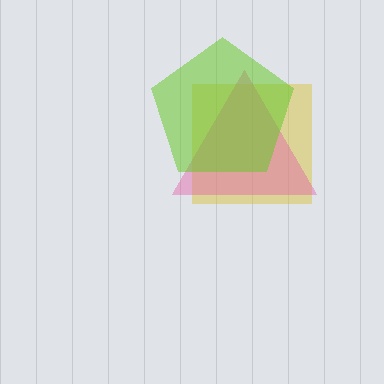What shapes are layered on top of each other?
The layered shapes are: a yellow square, a pink triangle, a lime pentagon.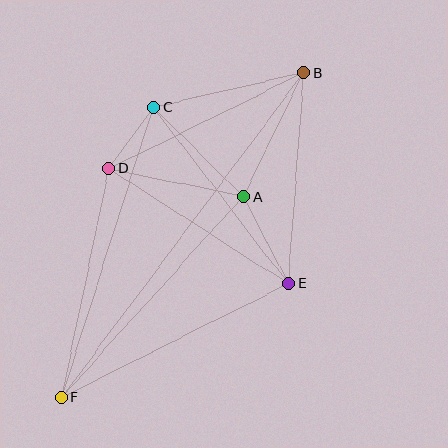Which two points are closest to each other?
Points C and D are closest to each other.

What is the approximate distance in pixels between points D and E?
The distance between D and E is approximately 213 pixels.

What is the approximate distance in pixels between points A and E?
The distance between A and E is approximately 97 pixels.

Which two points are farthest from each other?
Points B and F are farthest from each other.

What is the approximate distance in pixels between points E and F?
The distance between E and F is approximately 254 pixels.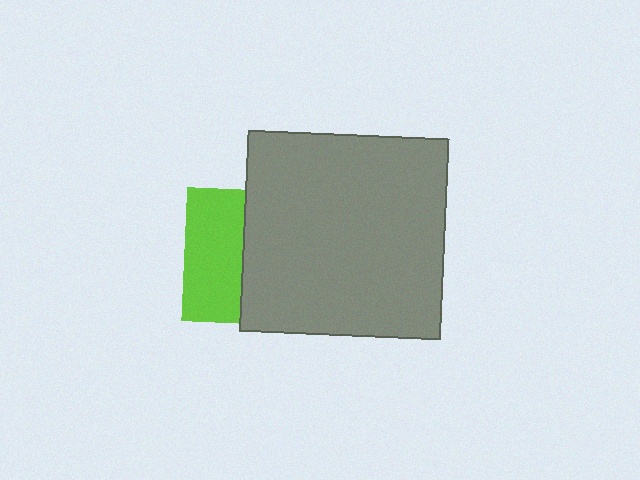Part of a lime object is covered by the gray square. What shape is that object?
It is a square.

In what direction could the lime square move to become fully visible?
The lime square could move left. That would shift it out from behind the gray square entirely.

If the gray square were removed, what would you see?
You would see the complete lime square.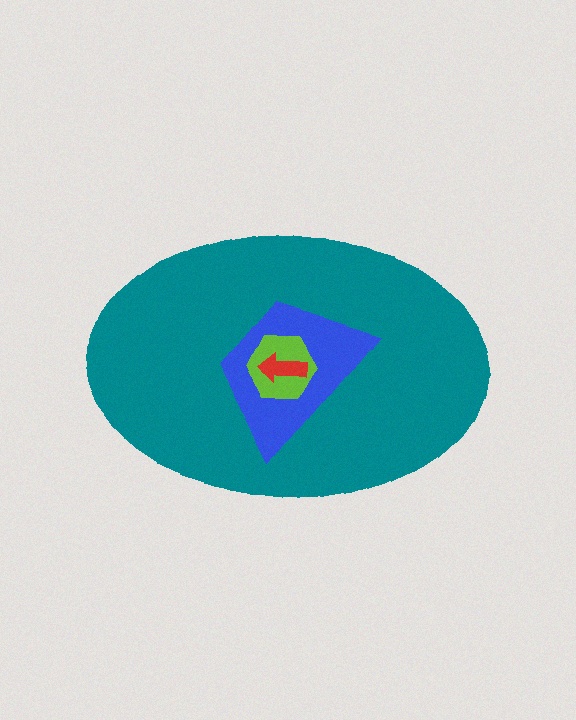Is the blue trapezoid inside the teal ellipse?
Yes.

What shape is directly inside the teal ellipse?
The blue trapezoid.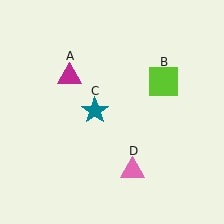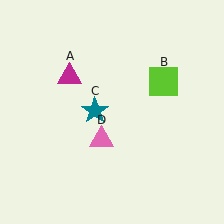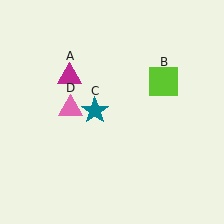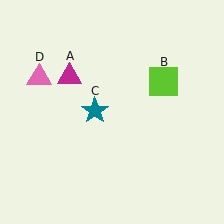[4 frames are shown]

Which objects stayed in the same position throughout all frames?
Magenta triangle (object A) and lime square (object B) and teal star (object C) remained stationary.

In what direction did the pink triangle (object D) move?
The pink triangle (object D) moved up and to the left.